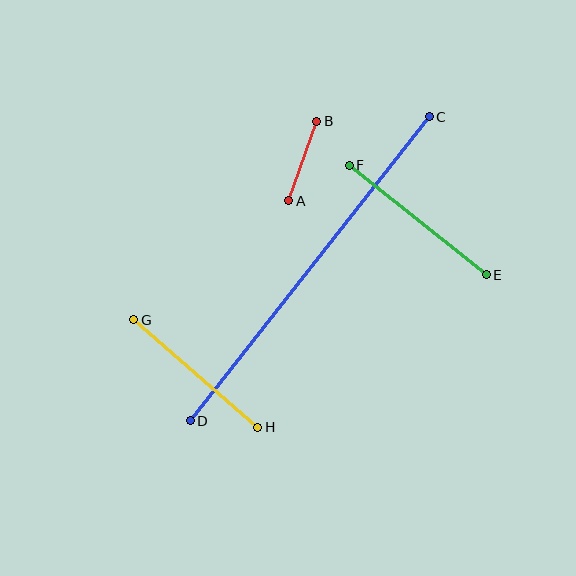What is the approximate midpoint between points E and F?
The midpoint is at approximately (418, 220) pixels.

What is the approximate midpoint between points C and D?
The midpoint is at approximately (310, 269) pixels.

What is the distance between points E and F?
The distance is approximately 175 pixels.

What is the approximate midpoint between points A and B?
The midpoint is at approximately (303, 161) pixels.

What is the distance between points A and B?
The distance is approximately 84 pixels.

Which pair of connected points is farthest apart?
Points C and D are farthest apart.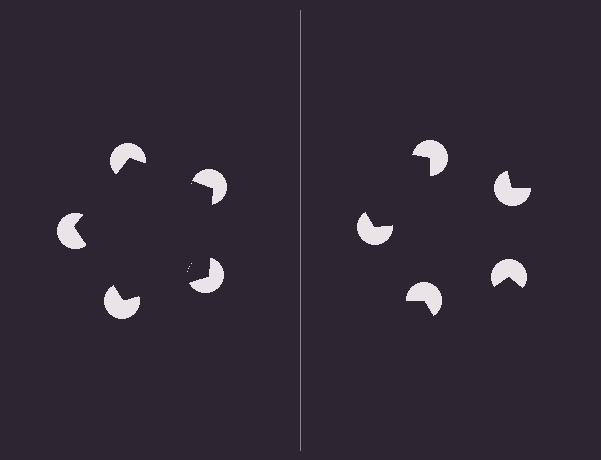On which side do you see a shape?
An illusory pentagon appears on the left side. On the right side the wedge cuts are rotated, so no coherent shape forms.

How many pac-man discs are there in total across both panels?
10 — 5 on each side.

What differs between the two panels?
The pac-man discs are positioned identically on both sides; only the wedge orientations differ. On the left they align to a pentagon; on the right they are misaligned.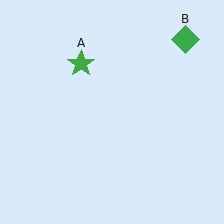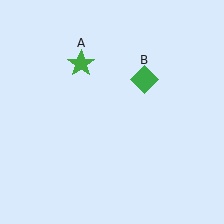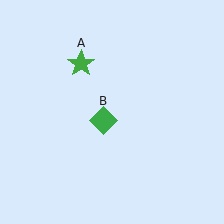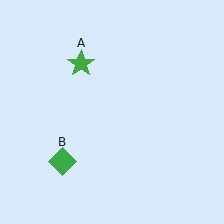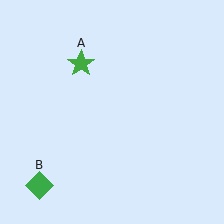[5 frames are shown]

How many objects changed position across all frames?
1 object changed position: green diamond (object B).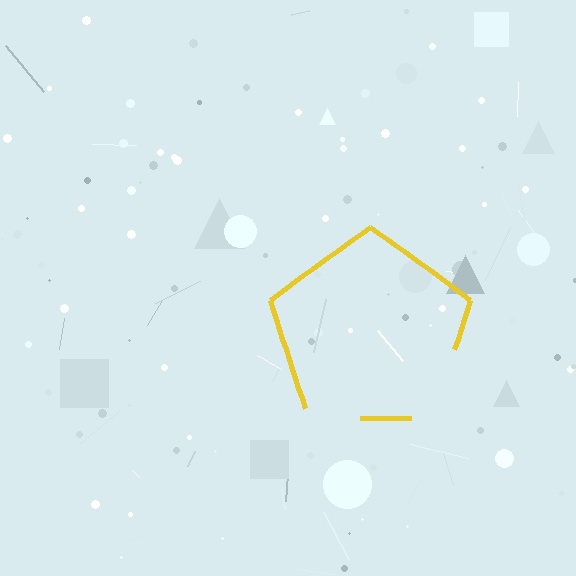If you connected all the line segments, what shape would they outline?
They would outline a pentagon.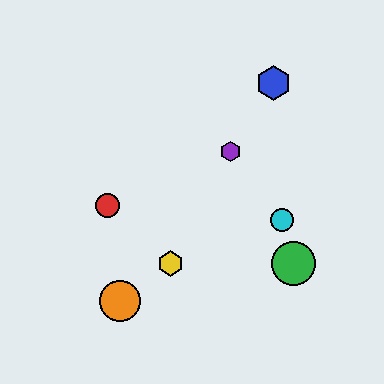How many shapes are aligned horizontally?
2 shapes (the green circle, the yellow hexagon) are aligned horizontally.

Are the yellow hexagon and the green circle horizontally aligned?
Yes, both are at y≈263.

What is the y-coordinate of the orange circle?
The orange circle is at y≈301.